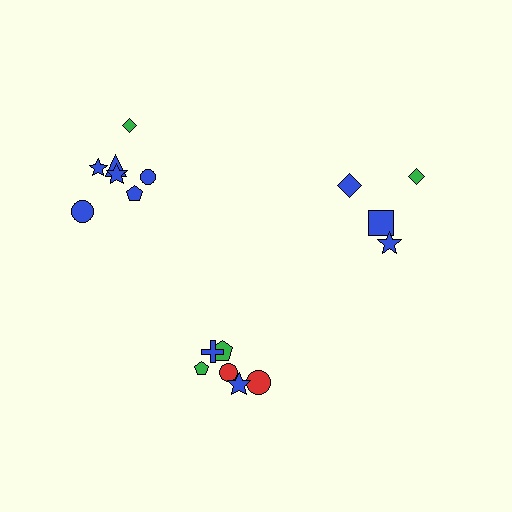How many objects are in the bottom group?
There are 6 objects.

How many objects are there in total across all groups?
There are 17 objects.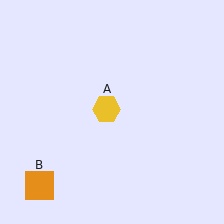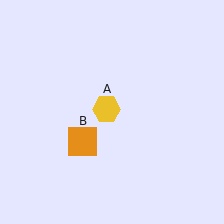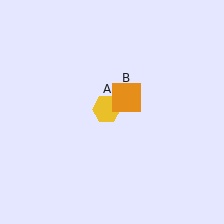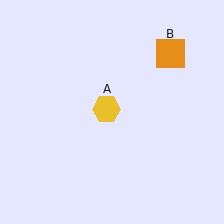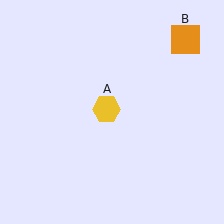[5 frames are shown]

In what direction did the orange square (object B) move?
The orange square (object B) moved up and to the right.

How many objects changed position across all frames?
1 object changed position: orange square (object B).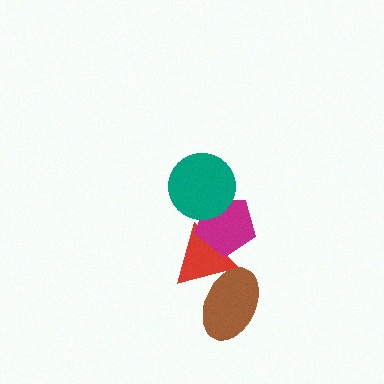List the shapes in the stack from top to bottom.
From top to bottom: the teal circle, the magenta pentagon, the red triangle, the brown ellipse.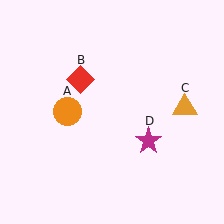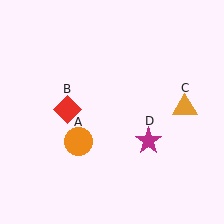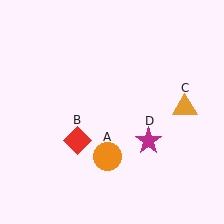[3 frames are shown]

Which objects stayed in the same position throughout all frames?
Orange triangle (object C) and magenta star (object D) remained stationary.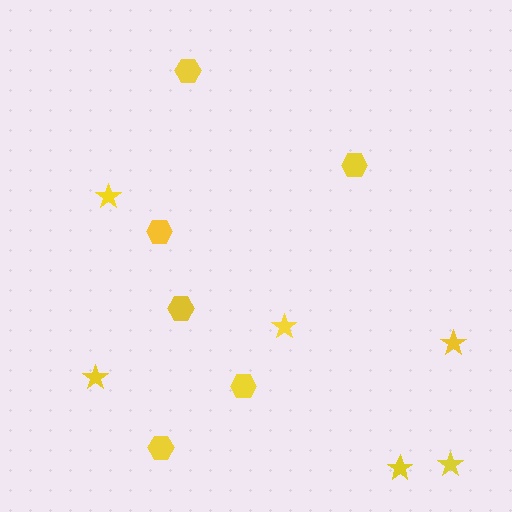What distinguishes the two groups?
There are 2 groups: one group of hexagons (6) and one group of stars (6).